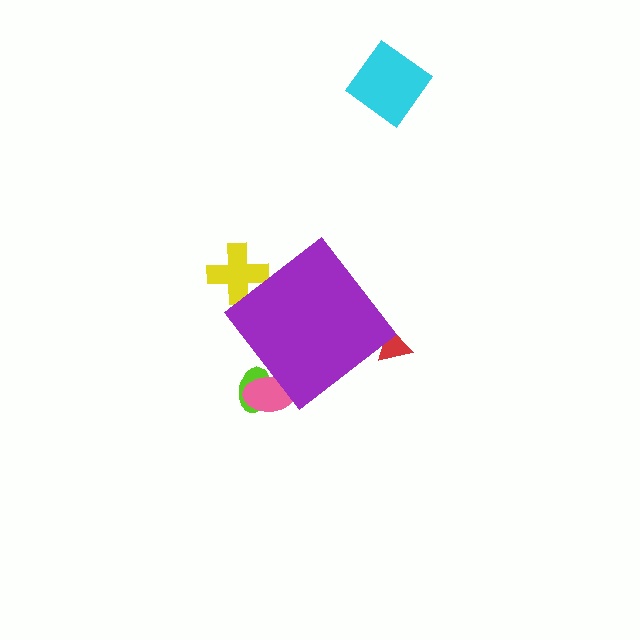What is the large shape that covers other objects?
A purple diamond.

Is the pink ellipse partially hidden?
Yes, the pink ellipse is partially hidden behind the purple diamond.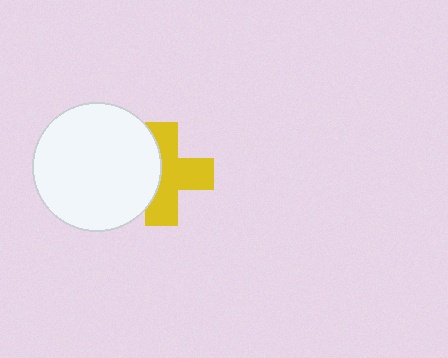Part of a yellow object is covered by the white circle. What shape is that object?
It is a cross.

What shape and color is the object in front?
The object in front is a white circle.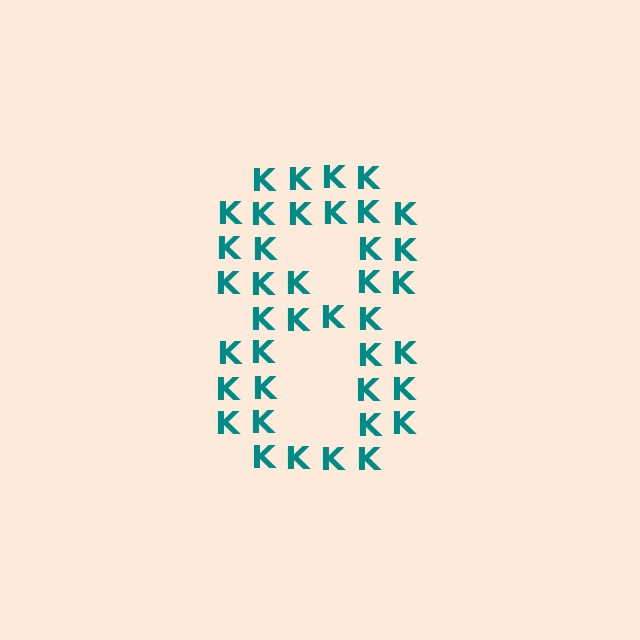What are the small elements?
The small elements are letter K's.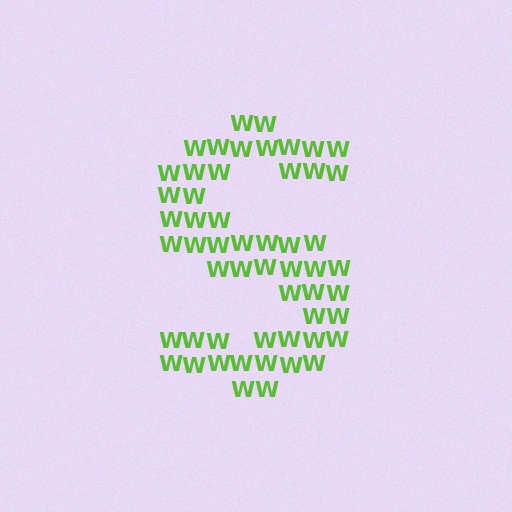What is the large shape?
The large shape is the letter S.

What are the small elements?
The small elements are letter W's.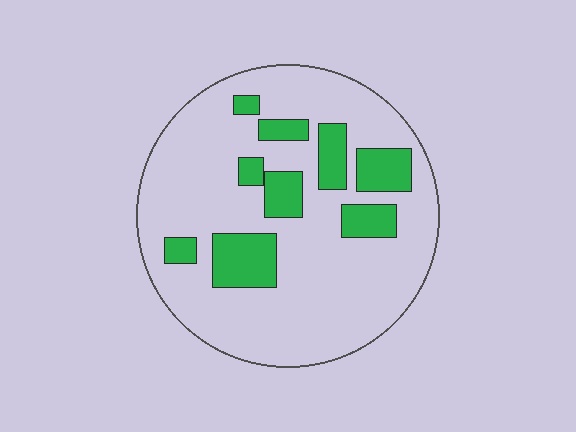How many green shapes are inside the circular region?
9.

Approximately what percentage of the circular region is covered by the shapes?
Approximately 20%.